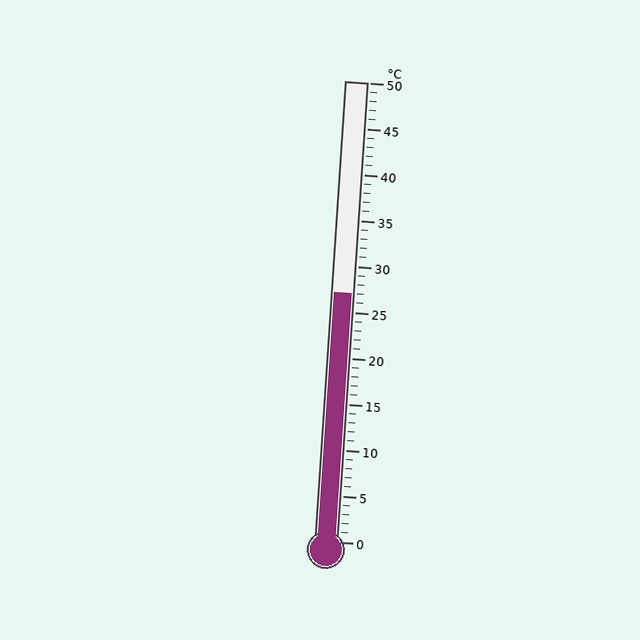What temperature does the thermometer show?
The thermometer shows approximately 27°C.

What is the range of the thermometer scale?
The thermometer scale ranges from 0°C to 50°C.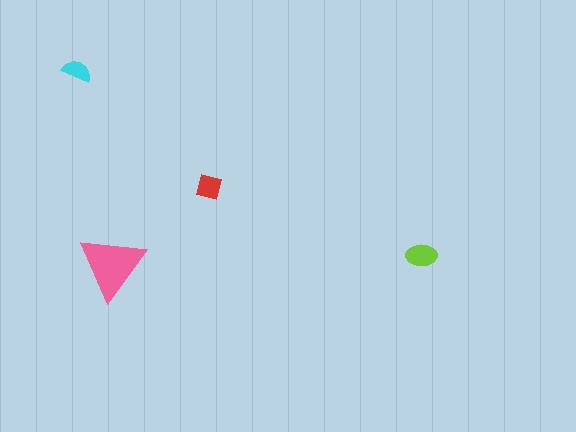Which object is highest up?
The cyan semicircle is topmost.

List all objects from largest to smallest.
The pink triangle, the lime ellipse, the red square, the cyan semicircle.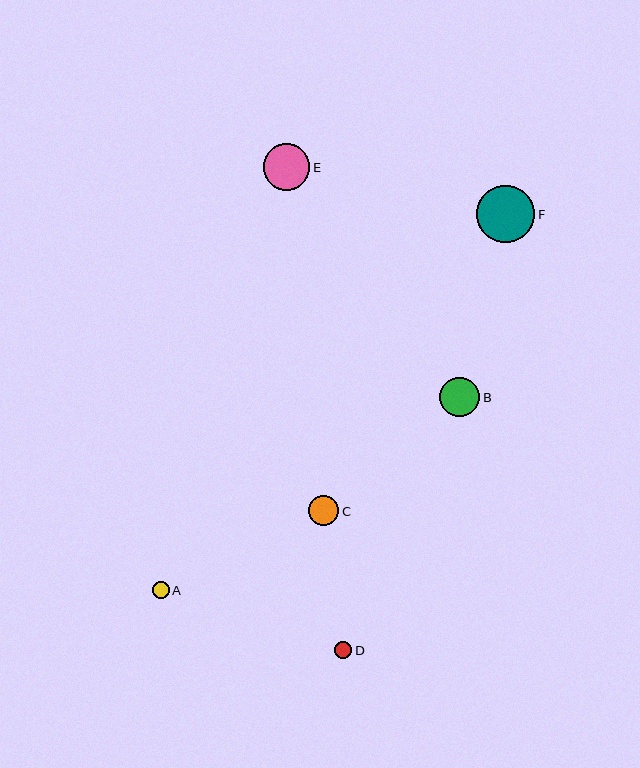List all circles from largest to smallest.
From largest to smallest: F, E, B, C, D, A.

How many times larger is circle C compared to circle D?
Circle C is approximately 1.8 times the size of circle D.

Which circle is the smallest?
Circle A is the smallest with a size of approximately 17 pixels.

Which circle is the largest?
Circle F is the largest with a size of approximately 58 pixels.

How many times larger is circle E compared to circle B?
Circle E is approximately 1.2 times the size of circle B.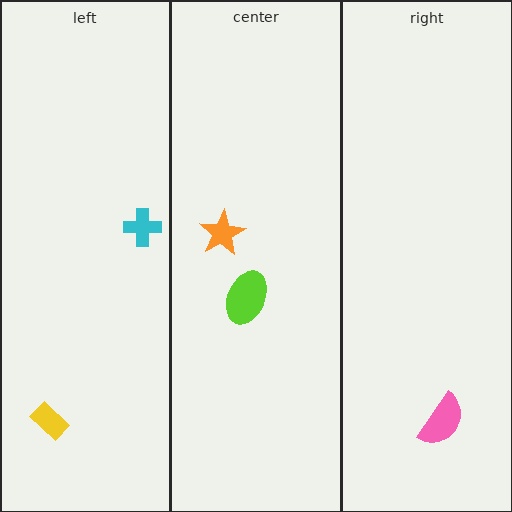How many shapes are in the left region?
2.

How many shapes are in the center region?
2.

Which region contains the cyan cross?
The left region.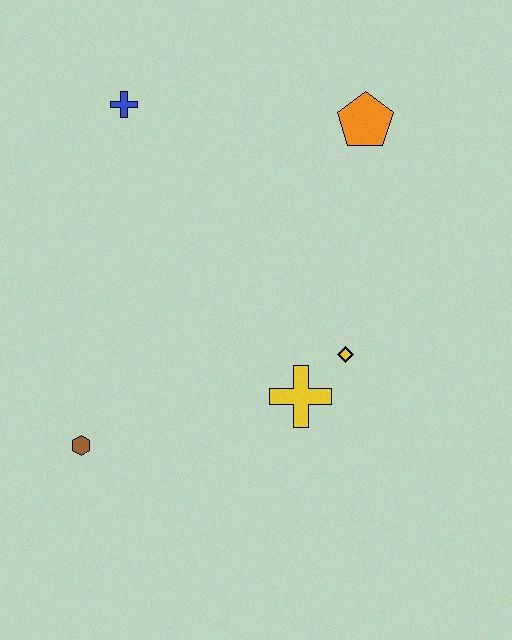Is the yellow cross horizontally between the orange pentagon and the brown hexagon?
Yes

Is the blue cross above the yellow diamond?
Yes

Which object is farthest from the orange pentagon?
The brown hexagon is farthest from the orange pentagon.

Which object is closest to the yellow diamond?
The yellow cross is closest to the yellow diamond.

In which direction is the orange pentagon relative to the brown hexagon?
The orange pentagon is above the brown hexagon.